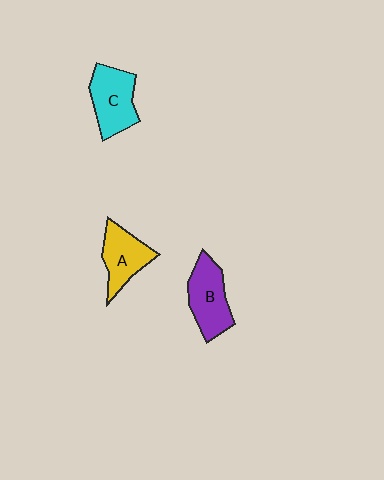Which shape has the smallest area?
Shape A (yellow).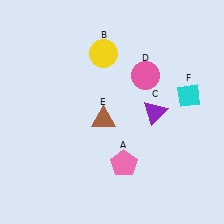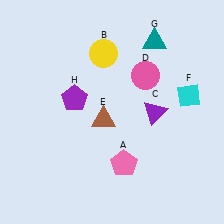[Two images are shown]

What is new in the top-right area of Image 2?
A teal triangle (G) was added in the top-right area of Image 2.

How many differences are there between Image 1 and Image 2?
There are 2 differences between the two images.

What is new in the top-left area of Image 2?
A purple pentagon (H) was added in the top-left area of Image 2.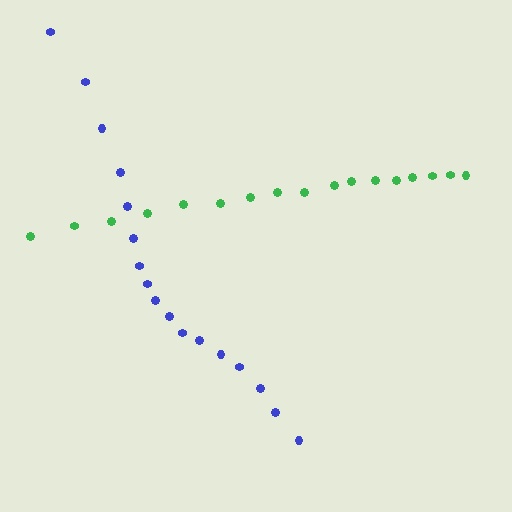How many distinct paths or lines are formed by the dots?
There are 2 distinct paths.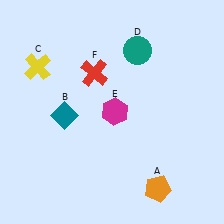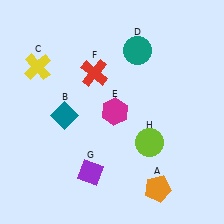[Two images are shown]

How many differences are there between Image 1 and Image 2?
There are 2 differences between the two images.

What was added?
A purple diamond (G), a lime circle (H) were added in Image 2.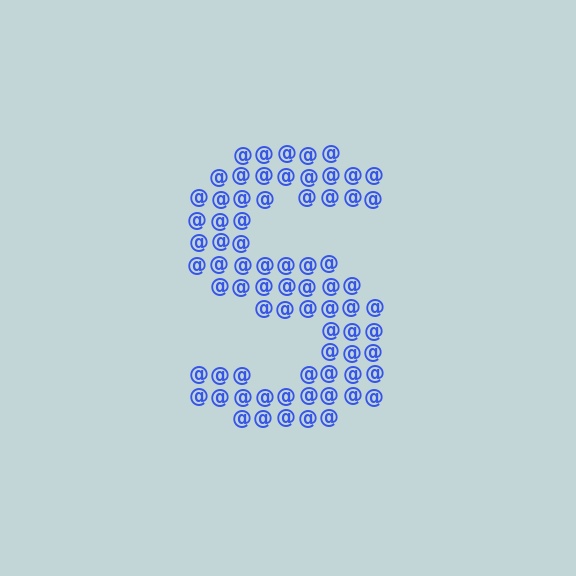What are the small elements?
The small elements are at signs.